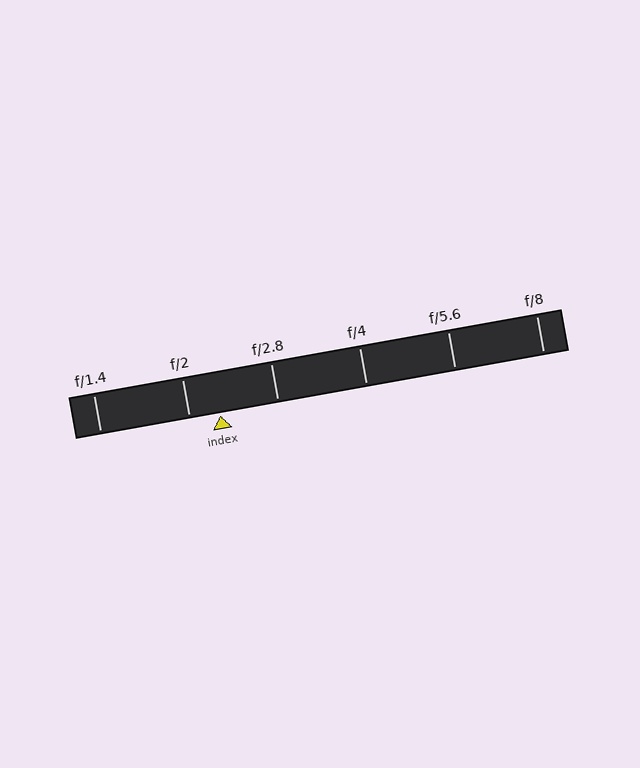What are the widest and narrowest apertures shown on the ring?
The widest aperture shown is f/1.4 and the narrowest is f/8.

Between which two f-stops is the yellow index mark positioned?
The index mark is between f/2 and f/2.8.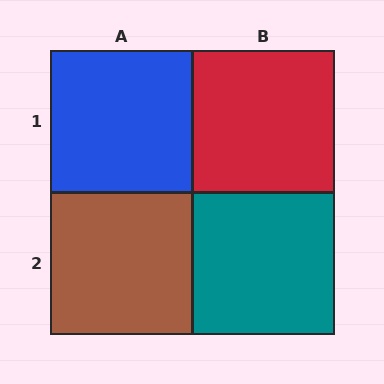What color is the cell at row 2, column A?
Brown.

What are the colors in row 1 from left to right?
Blue, red.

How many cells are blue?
1 cell is blue.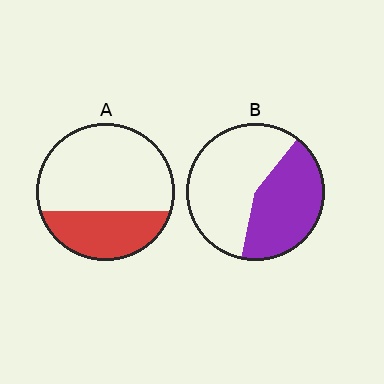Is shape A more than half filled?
No.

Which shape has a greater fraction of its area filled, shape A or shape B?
Shape B.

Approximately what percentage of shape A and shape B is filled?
A is approximately 35% and B is approximately 45%.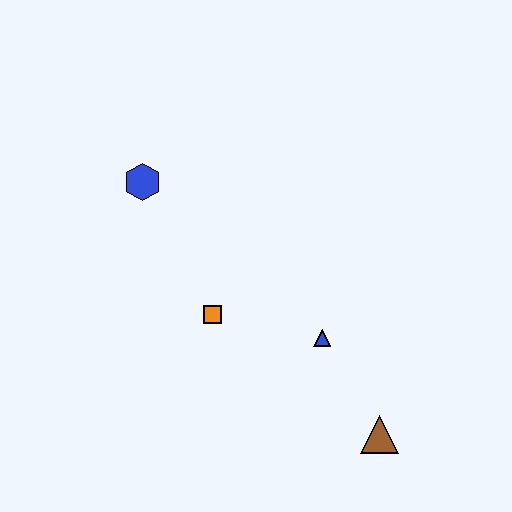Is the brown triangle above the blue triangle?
No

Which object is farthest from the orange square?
The brown triangle is farthest from the orange square.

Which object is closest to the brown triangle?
The blue triangle is closest to the brown triangle.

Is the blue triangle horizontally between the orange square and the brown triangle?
Yes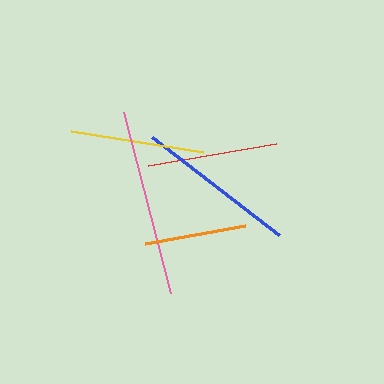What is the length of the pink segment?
The pink segment is approximately 187 pixels long.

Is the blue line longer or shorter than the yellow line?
The blue line is longer than the yellow line.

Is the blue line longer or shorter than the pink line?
The pink line is longer than the blue line.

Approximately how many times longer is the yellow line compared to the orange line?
The yellow line is approximately 1.3 times the length of the orange line.